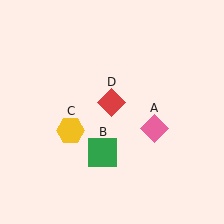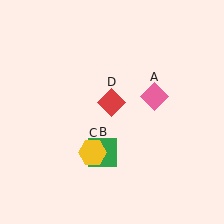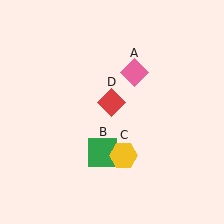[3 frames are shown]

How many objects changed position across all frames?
2 objects changed position: pink diamond (object A), yellow hexagon (object C).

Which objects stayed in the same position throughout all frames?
Green square (object B) and red diamond (object D) remained stationary.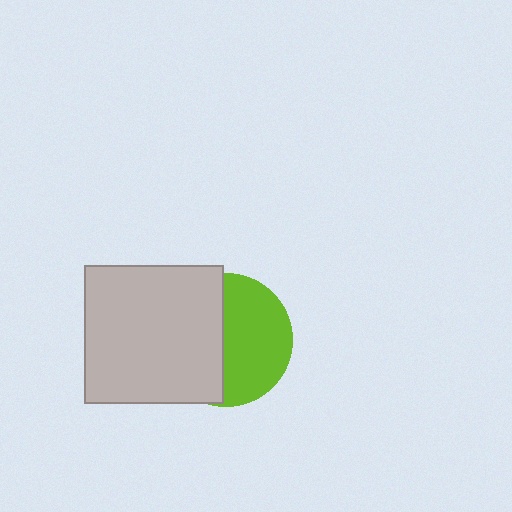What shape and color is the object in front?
The object in front is a light gray square.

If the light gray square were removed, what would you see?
You would see the complete lime circle.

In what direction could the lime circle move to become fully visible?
The lime circle could move right. That would shift it out from behind the light gray square entirely.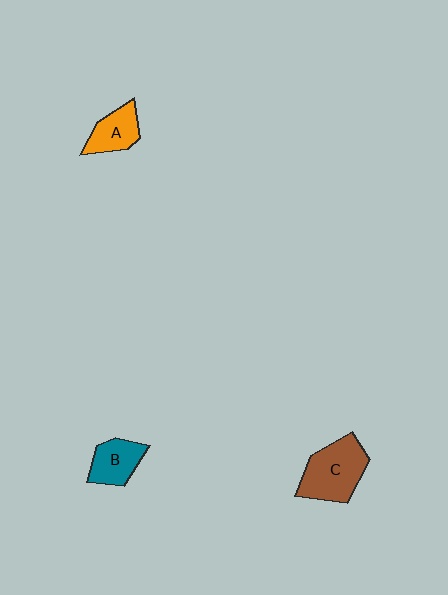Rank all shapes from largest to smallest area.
From largest to smallest: C (brown), B (teal), A (orange).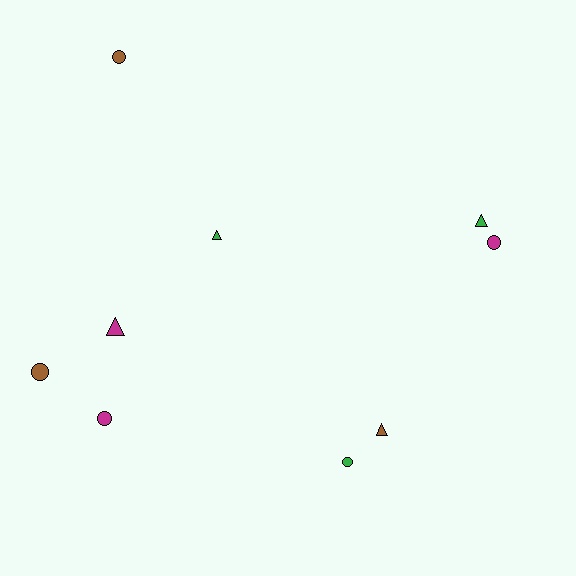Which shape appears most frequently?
Circle, with 5 objects.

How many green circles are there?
There is 1 green circle.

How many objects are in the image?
There are 9 objects.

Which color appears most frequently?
Magenta, with 3 objects.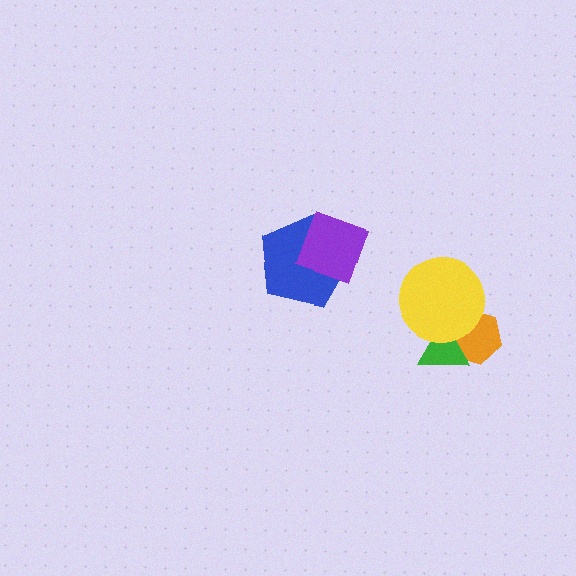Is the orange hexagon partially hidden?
Yes, it is partially covered by another shape.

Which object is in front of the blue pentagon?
The purple diamond is in front of the blue pentagon.